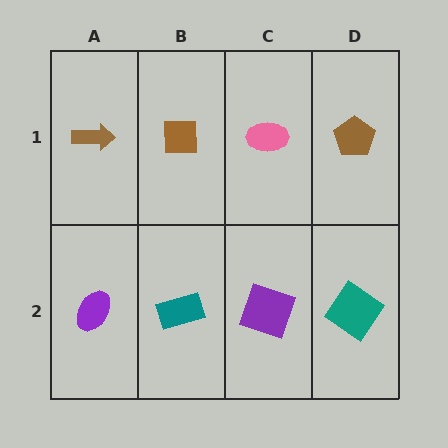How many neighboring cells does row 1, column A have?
2.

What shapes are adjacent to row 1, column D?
A teal diamond (row 2, column D), a pink ellipse (row 1, column C).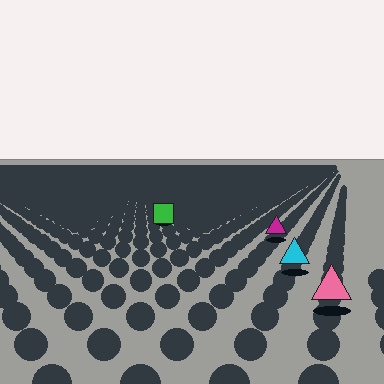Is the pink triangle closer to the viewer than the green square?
Yes. The pink triangle is closer — you can tell from the texture gradient: the ground texture is coarser near it.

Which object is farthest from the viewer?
The green square is farthest from the viewer. It appears smaller and the ground texture around it is denser.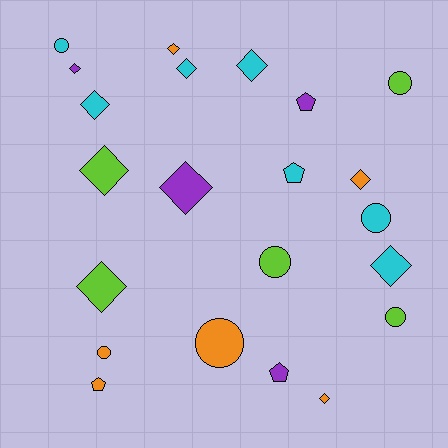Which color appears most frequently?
Cyan, with 7 objects.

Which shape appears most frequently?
Diamond, with 11 objects.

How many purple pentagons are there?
There are 2 purple pentagons.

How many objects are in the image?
There are 22 objects.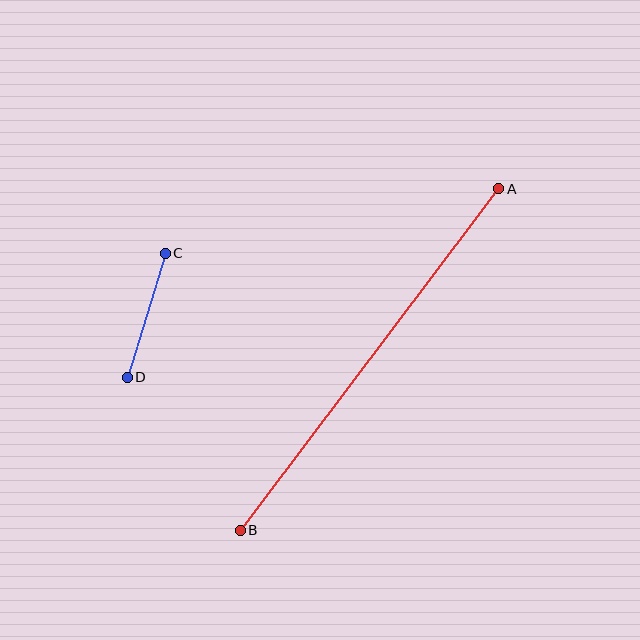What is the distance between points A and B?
The distance is approximately 428 pixels.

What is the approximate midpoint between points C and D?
The midpoint is at approximately (146, 315) pixels.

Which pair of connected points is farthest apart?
Points A and B are farthest apart.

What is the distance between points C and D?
The distance is approximately 130 pixels.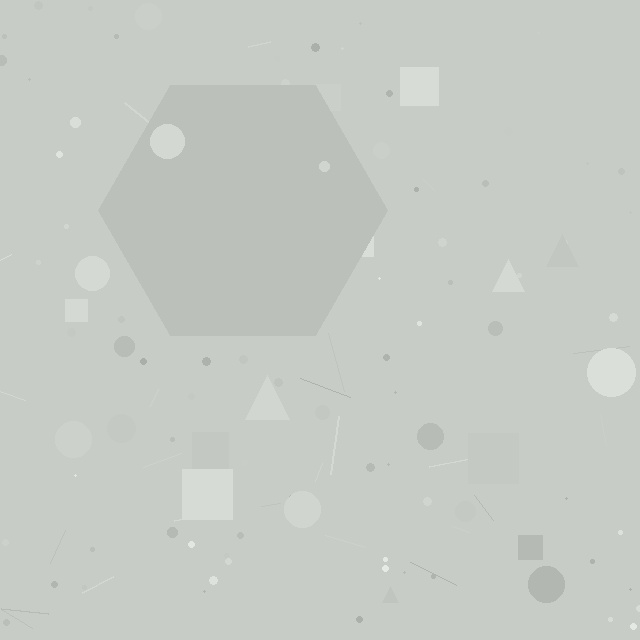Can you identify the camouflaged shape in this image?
The camouflaged shape is a hexagon.